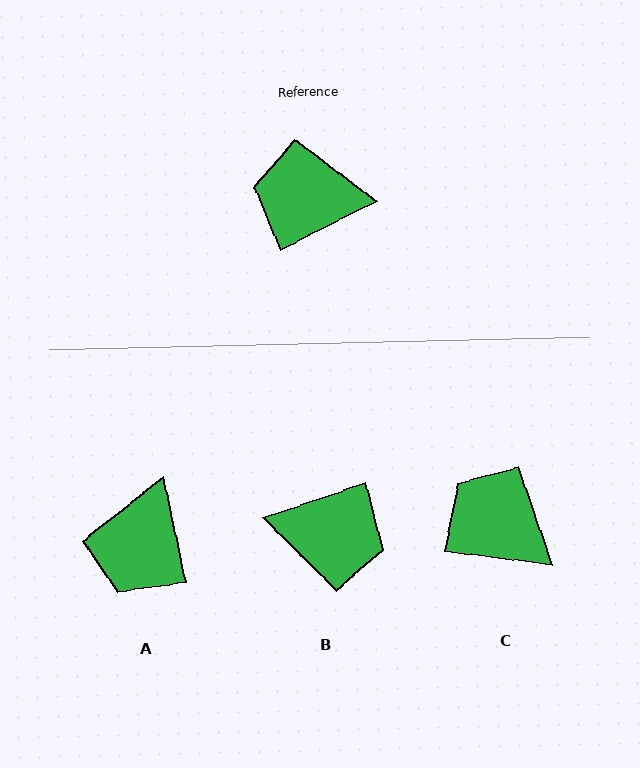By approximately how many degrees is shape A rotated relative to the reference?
Approximately 75 degrees counter-clockwise.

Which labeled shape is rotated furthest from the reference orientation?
B, about 172 degrees away.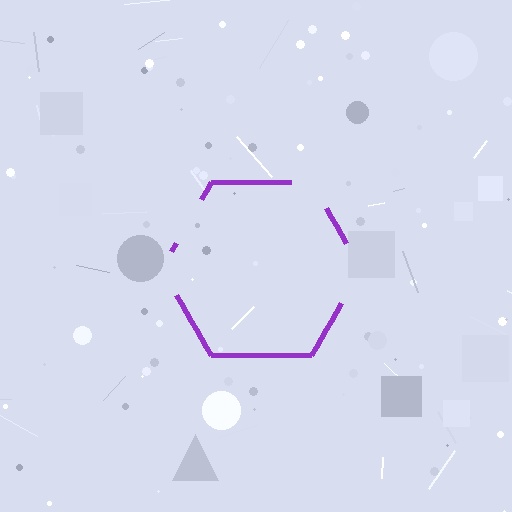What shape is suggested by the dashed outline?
The dashed outline suggests a hexagon.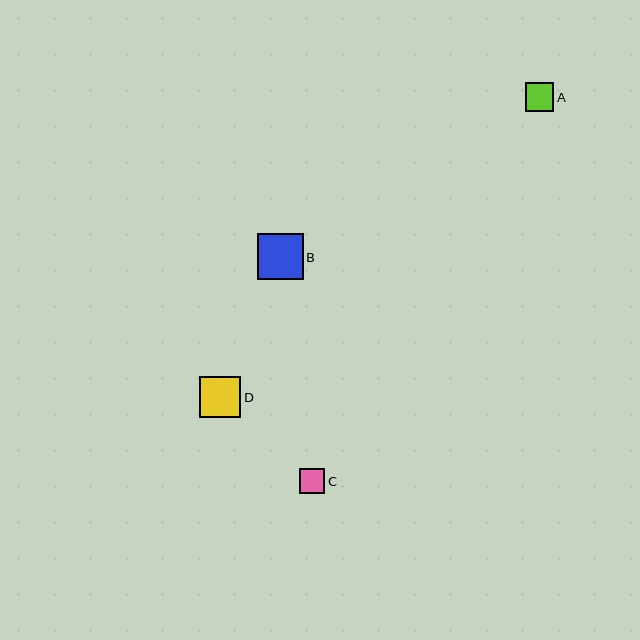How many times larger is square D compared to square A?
Square D is approximately 1.5 times the size of square A.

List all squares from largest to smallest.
From largest to smallest: B, D, A, C.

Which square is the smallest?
Square C is the smallest with a size of approximately 25 pixels.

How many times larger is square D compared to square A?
Square D is approximately 1.5 times the size of square A.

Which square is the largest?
Square B is the largest with a size of approximately 46 pixels.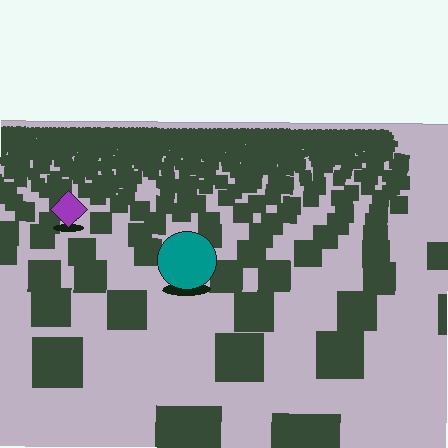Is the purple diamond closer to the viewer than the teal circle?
No. The teal circle is closer — you can tell from the texture gradient: the ground texture is coarser near it.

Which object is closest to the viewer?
The teal circle is closest. The texture marks near it are larger and more spread out.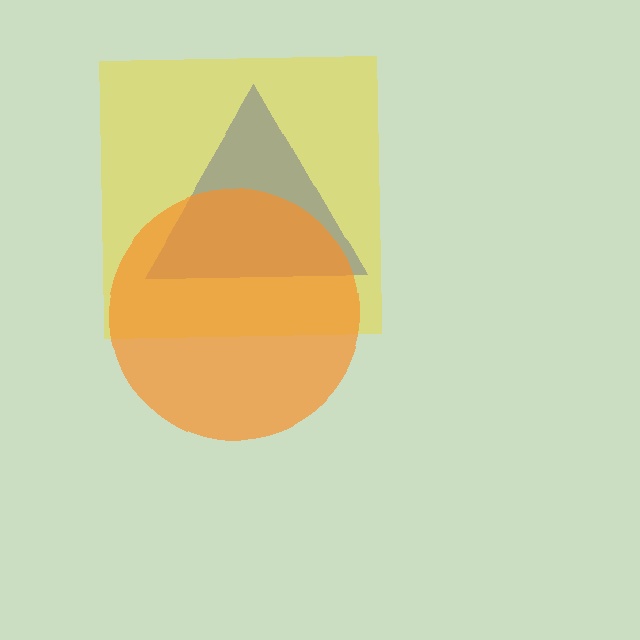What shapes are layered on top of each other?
The layered shapes are: a blue triangle, a yellow square, an orange circle.